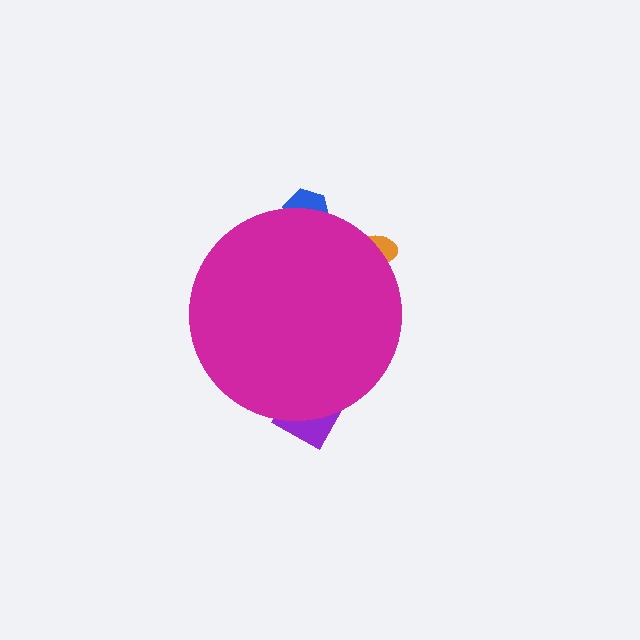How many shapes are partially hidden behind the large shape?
3 shapes are partially hidden.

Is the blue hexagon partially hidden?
Yes, the blue hexagon is partially hidden behind the magenta circle.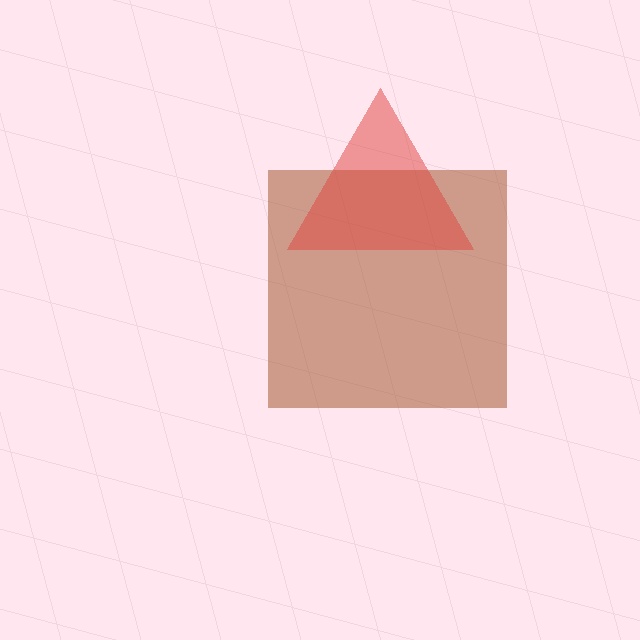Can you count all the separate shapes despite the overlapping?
Yes, there are 2 separate shapes.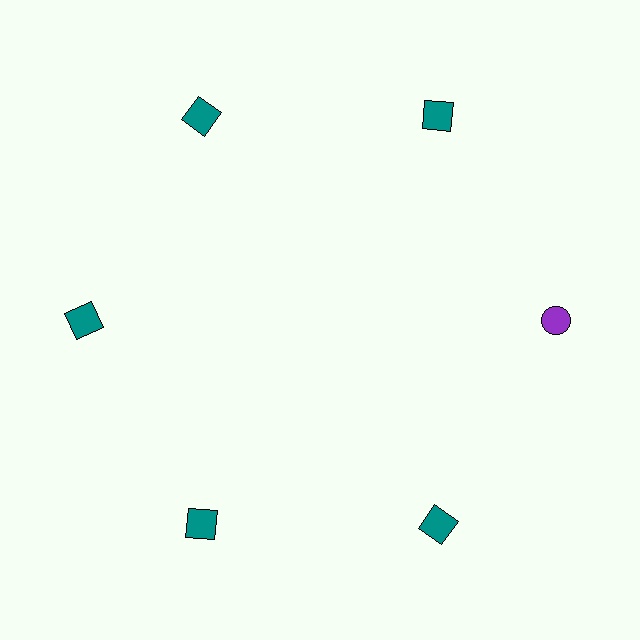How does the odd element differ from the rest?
It differs in both color (purple instead of teal) and shape (circle instead of square).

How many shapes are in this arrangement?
There are 6 shapes arranged in a ring pattern.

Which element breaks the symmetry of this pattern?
The purple circle at roughly the 3 o'clock position breaks the symmetry. All other shapes are teal squares.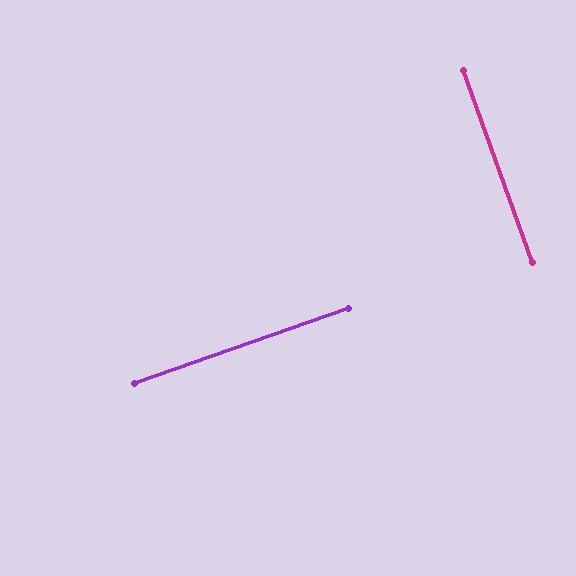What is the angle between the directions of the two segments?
Approximately 89 degrees.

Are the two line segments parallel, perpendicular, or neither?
Perpendicular — they meet at approximately 89°.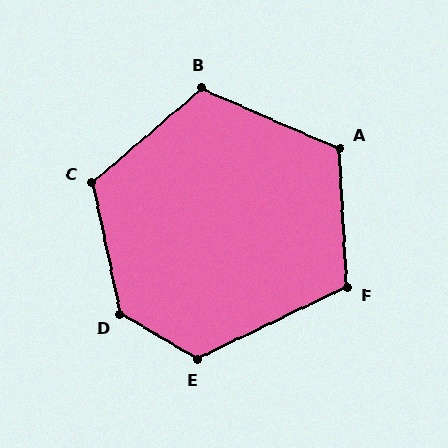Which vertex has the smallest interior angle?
F, at approximately 113 degrees.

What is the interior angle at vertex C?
Approximately 119 degrees (obtuse).